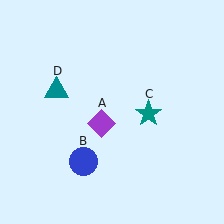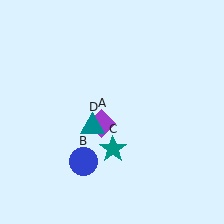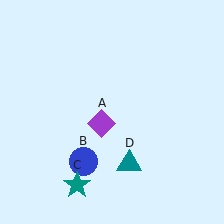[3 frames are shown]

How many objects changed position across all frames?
2 objects changed position: teal star (object C), teal triangle (object D).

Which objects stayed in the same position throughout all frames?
Purple diamond (object A) and blue circle (object B) remained stationary.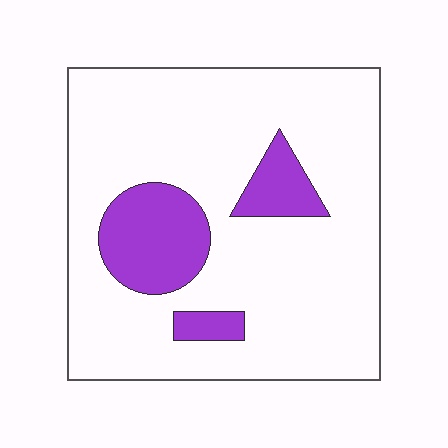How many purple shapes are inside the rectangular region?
3.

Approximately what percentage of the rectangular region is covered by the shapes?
Approximately 15%.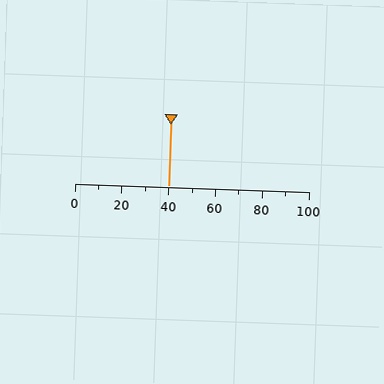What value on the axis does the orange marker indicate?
The marker indicates approximately 40.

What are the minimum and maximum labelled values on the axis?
The axis runs from 0 to 100.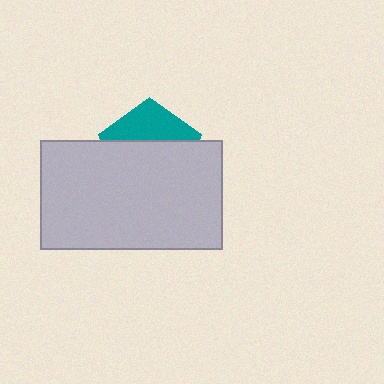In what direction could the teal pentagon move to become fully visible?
The teal pentagon could move up. That would shift it out from behind the light gray rectangle entirely.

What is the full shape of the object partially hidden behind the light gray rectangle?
The partially hidden object is a teal pentagon.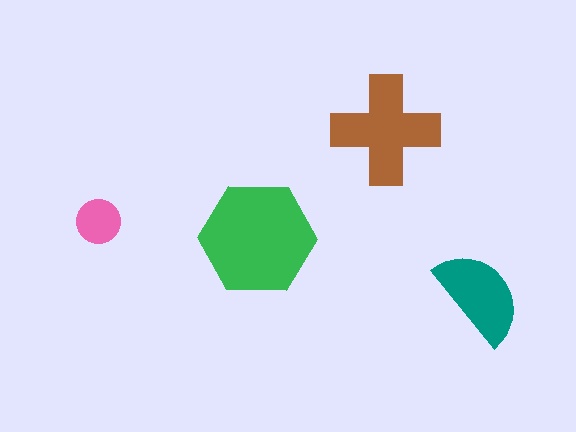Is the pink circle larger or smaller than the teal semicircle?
Smaller.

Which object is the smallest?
The pink circle.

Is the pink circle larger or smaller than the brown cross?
Smaller.